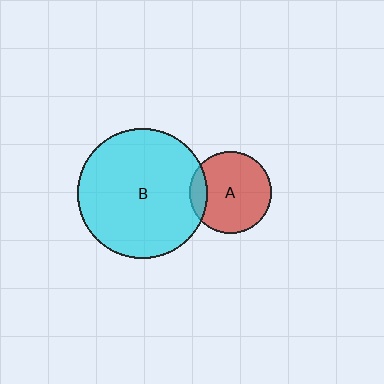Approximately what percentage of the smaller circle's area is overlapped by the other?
Approximately 15%.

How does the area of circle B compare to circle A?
Approximately 2.5 times.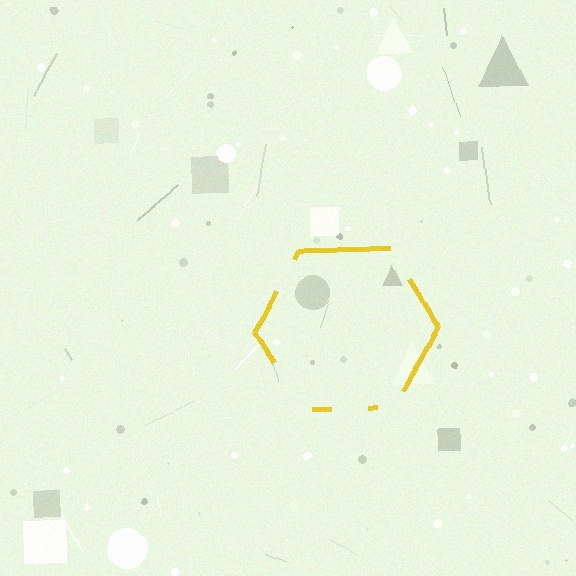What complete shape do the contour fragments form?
The contour fragments form a hexagon.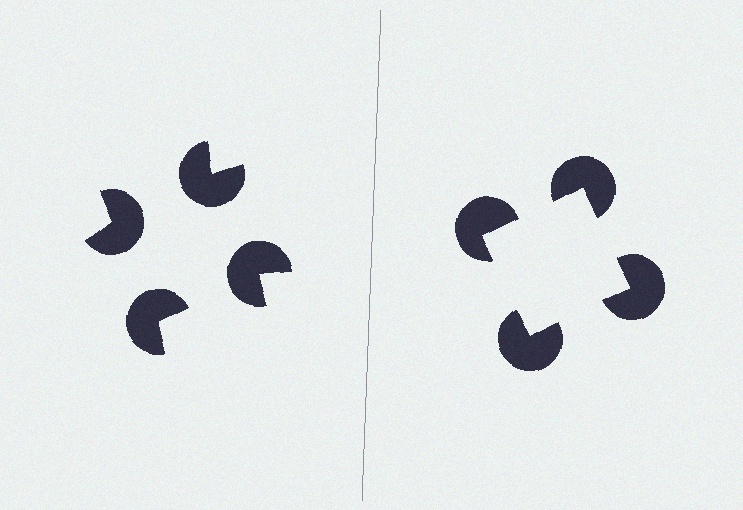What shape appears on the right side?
An illusory square.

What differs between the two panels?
The pac-man discs are positioned identically on both sides; only the wedge orientations differ. On the right they align to a square; on the left they are misaligned.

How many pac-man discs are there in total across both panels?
8 — 4 on each side.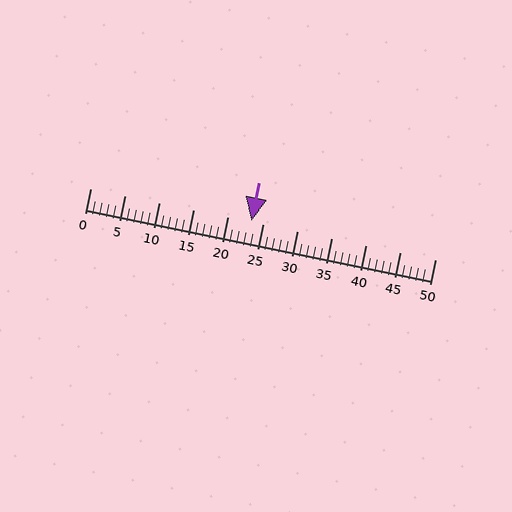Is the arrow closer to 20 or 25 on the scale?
The arrow is closer to 25.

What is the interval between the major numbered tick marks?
The major tick marks are spaced 5 units apart.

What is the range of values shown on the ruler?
The ruler shows values from 0 to 50.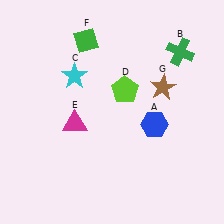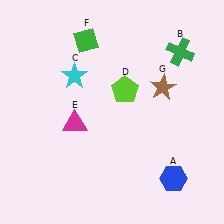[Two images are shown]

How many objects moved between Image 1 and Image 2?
1 object moved between the two images.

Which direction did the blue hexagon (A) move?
The blue hexagon (A) moved down.